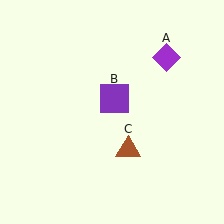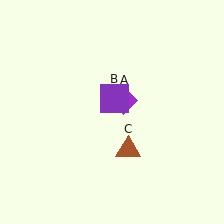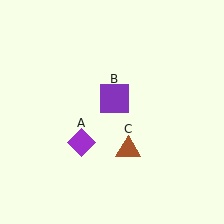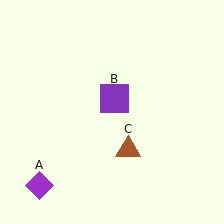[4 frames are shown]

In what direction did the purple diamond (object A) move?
The purple diamond (object A) moved down and to the left.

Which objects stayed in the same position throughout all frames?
Purple square (object B) and brown triangle (object C) remained stationary.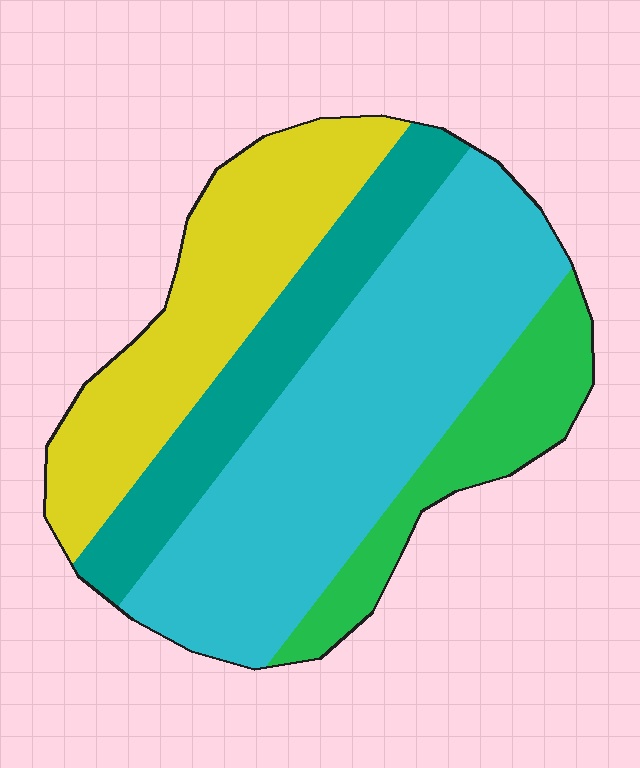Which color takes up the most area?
Cyan, at roughly 45%.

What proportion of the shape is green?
Green covers about 15% of the shape.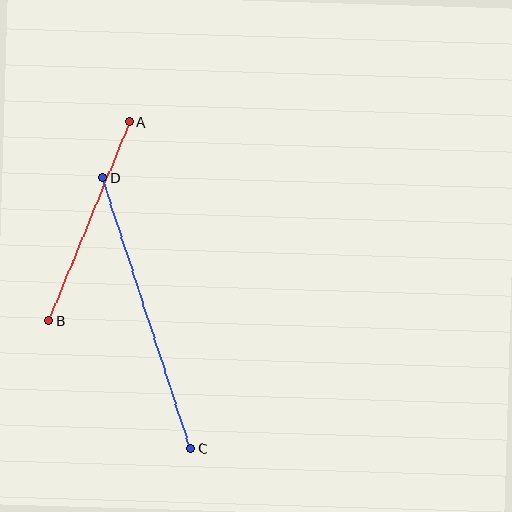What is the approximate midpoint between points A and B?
The midpoint is at approximately (89, 221) pixels.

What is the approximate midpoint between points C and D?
The midpoint is at approximately (147, 313) pixels.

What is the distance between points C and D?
The distance is approximately 284 pixels.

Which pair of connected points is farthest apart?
Points C and D are farthest apart.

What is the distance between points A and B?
The distance is approximately 214 pixels.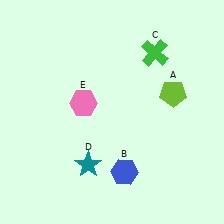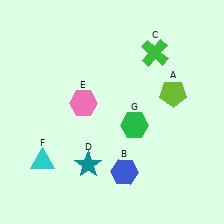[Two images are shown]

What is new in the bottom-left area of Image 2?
A cyan triangle (F) was added in the bottom-left area of Image 2.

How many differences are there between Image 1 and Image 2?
There are 2 differences between the two images.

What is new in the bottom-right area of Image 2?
A green hexagon (G) was added in the bottom-right area of Image 2.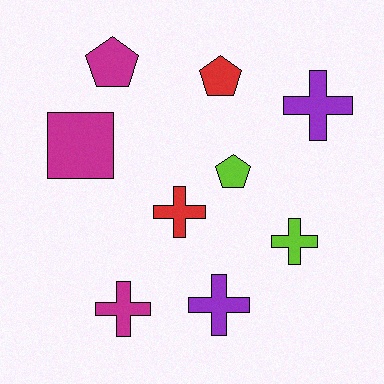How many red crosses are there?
There is 1 red cross.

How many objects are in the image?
There are 9 objects.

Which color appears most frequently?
Magenta, with 3 objects.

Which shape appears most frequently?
Cross, with 5 objects.